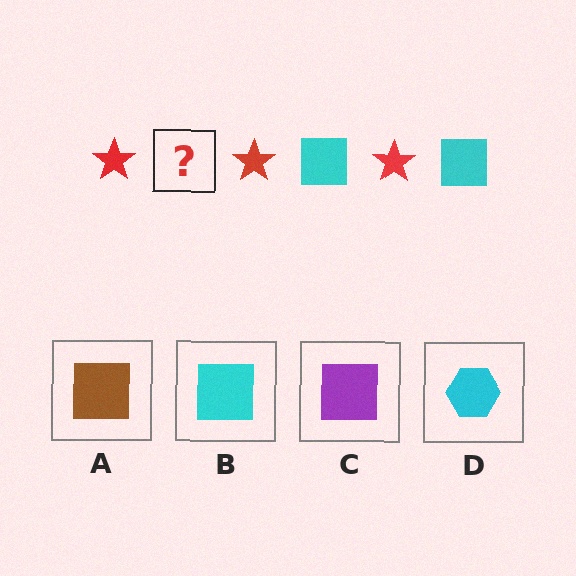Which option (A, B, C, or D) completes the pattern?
B.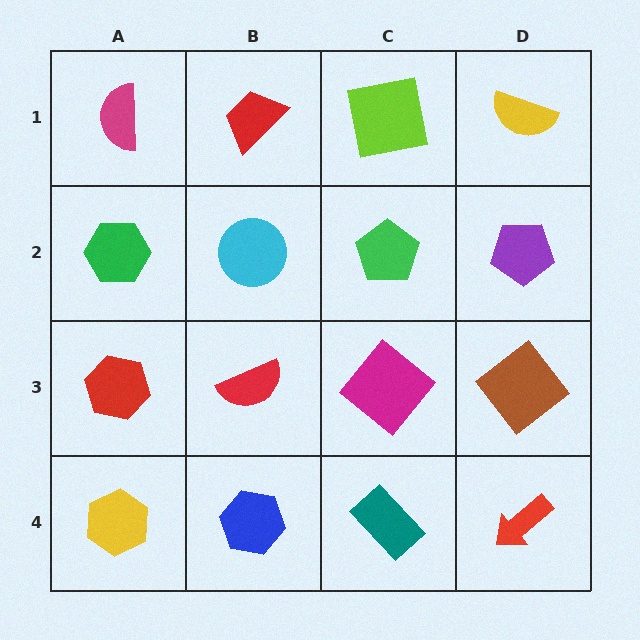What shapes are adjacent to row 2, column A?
A magenta semicircle (row 1, column A), a red hexagon (row 3, column A), a cyan circle (row 2, column B).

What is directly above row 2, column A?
A magenta semicircle.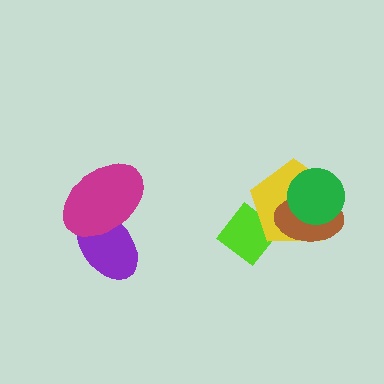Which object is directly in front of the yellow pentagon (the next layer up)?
The brown ellipse is directly in front of the yellow pentagon.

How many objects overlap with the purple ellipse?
1 object overlaps with the purple ellipse.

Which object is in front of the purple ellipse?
The magenta ellipse is in front of the purple ellipse.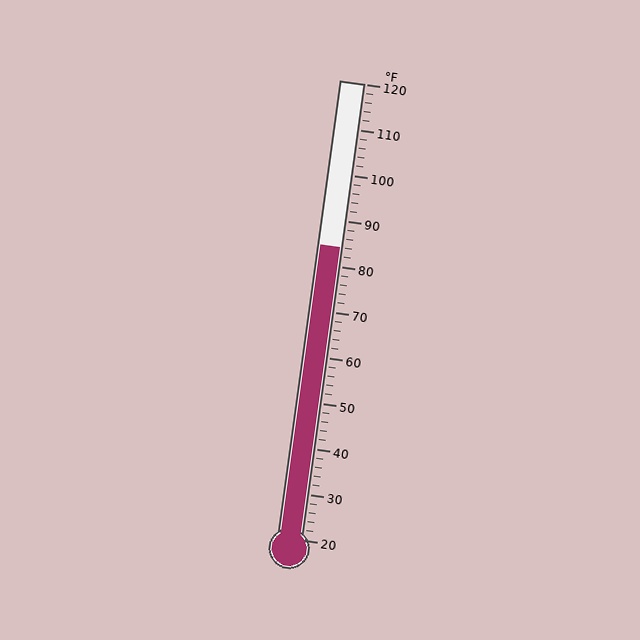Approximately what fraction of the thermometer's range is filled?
The thermometer is filled to approximately 65% of its range.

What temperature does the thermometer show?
The thermometer shows approximately 84°F.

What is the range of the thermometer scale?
The thermometer scale ranges from 20°F to 120°F.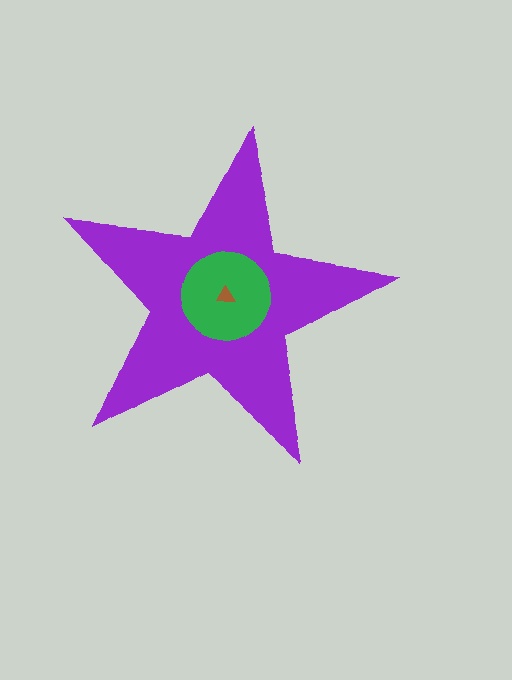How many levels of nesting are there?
3.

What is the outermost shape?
The purple star.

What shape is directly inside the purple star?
The green circle.